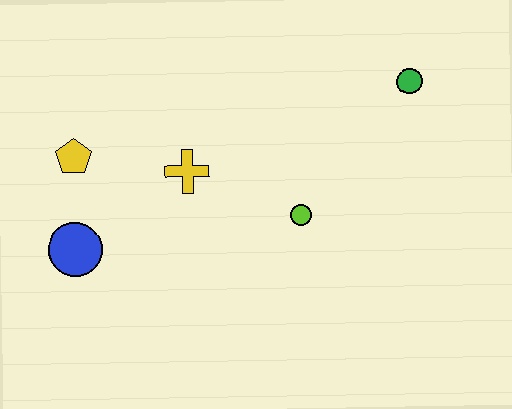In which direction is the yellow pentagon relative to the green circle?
The yellow pentagon is to the left of the green circle.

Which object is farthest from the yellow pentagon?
The green circle is farthest from the yellow pentagon.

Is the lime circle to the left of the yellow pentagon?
No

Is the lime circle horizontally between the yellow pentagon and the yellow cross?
No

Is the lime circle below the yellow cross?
Yes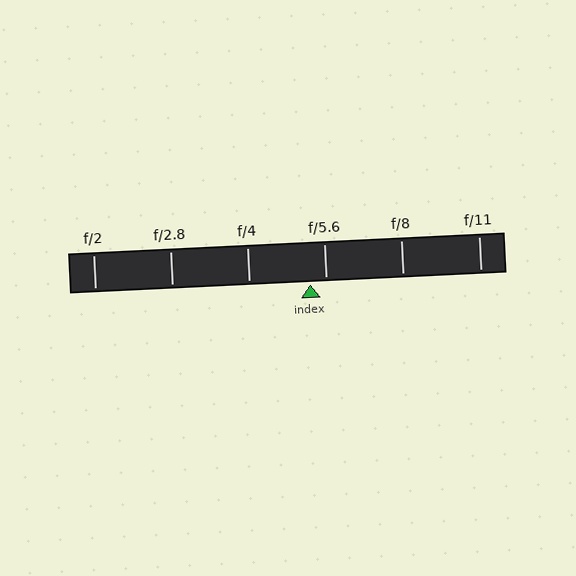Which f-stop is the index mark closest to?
The index mark is closest to f/5.6.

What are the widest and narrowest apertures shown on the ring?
The widest aperture shown is f/2 and the narrowest is f/11.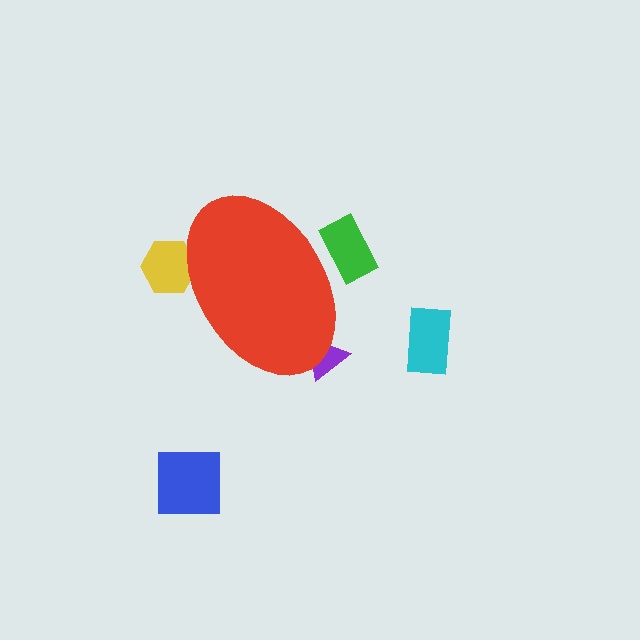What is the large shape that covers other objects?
A red ellipse.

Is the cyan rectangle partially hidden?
No, the cyan rectangle is fully visible.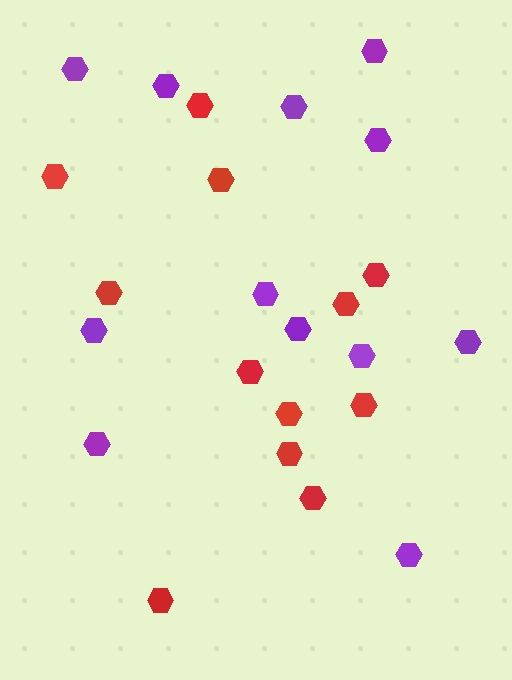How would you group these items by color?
There are 2 groups: one group of red hexagons (12) and one group of purple hexagons (12).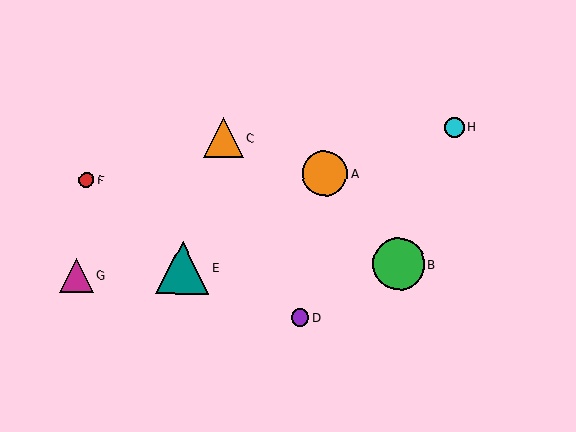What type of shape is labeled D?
Shape D is a purple circle.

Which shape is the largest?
The teal triangle (labeled E) is the largest.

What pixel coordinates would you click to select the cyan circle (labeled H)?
Click at (454, 127) to select the cyan circle H.